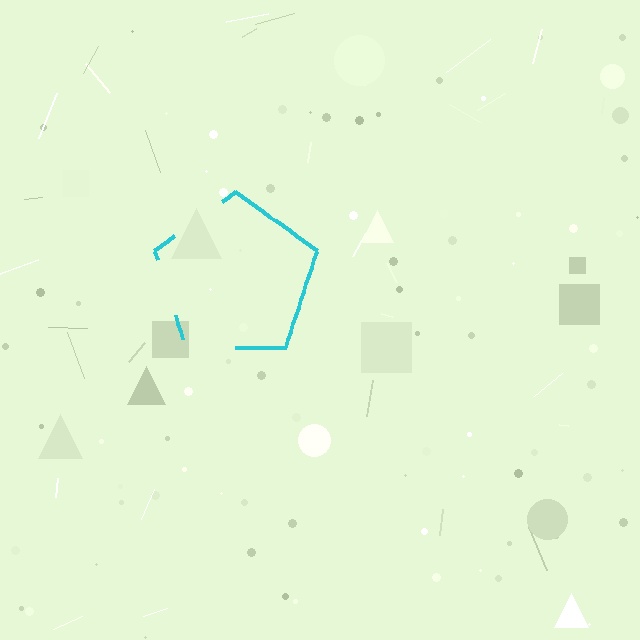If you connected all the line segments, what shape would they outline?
They would outline a pentagon.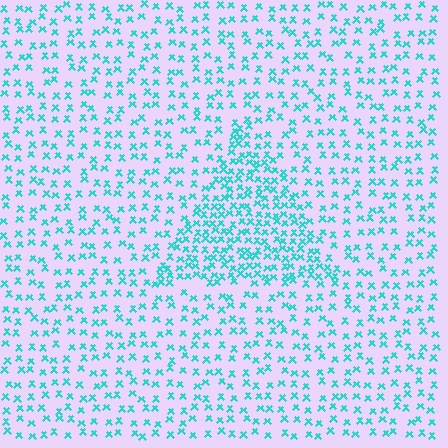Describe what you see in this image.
The image contains small cyan elements arranged at two different densities. A triangle-shaped region is visible where the elements are more densely packed than the surrounding area.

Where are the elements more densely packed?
The elements are more densely packed inside the triangle boundary.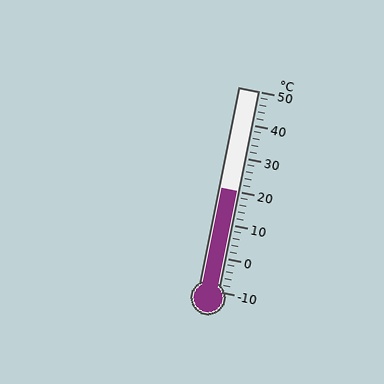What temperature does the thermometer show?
The thermometer shows approximately 20°C.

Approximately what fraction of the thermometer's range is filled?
The thermometer is filled to approximately 50% of its range.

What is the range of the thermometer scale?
The thermometer scale ranges from -10°C to 50°C.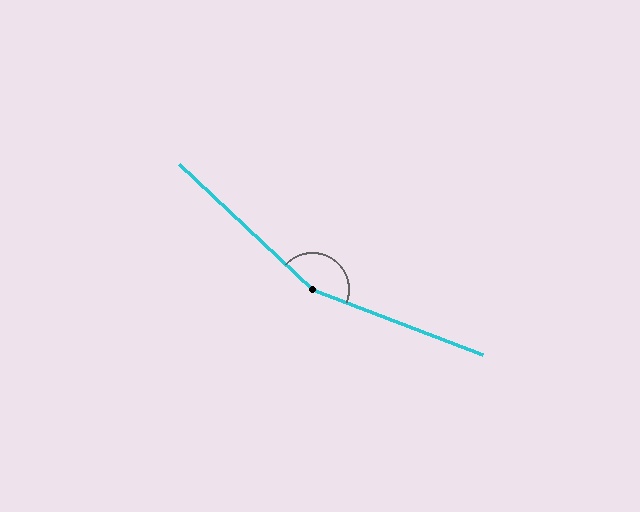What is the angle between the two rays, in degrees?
Approximately 158 degrees.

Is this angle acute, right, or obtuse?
It is obtuse.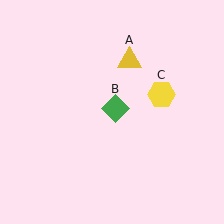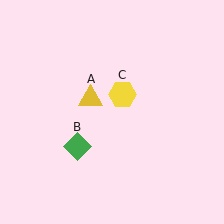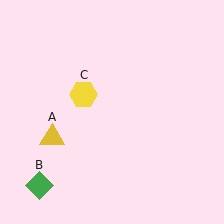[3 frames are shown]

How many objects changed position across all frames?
3 objects changed position: yellow triangle (object A), green diamond (object B), yellow hexagon (object C).